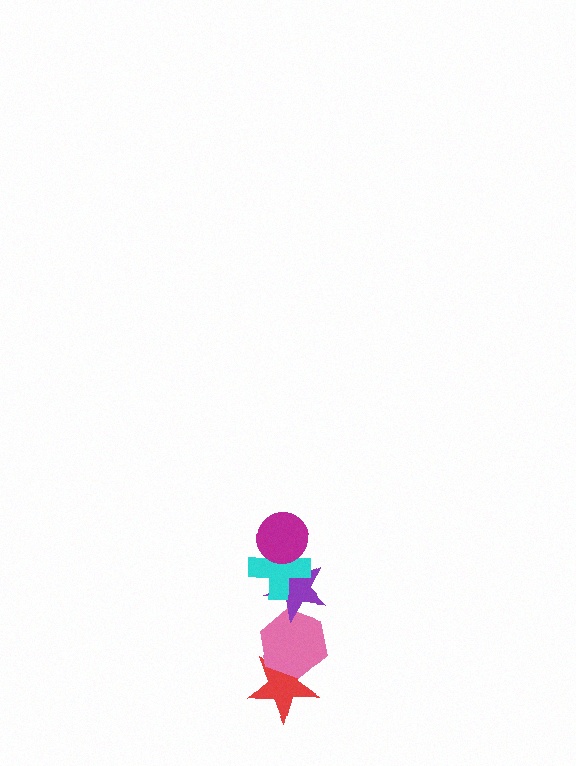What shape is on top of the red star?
The pink hexagon is on top of the red star.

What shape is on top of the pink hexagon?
The purple star is on top of the pink hexagon.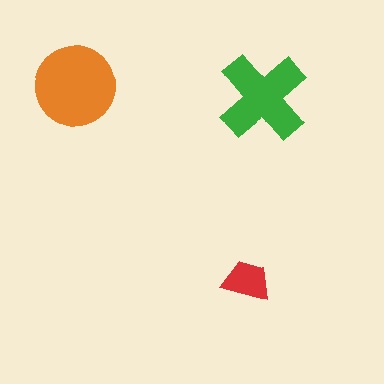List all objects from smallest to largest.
The red trapezoid, the green cross, the orange circle.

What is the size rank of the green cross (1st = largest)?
2nd.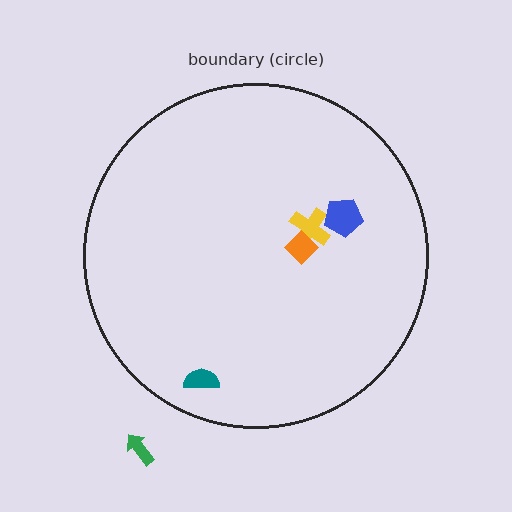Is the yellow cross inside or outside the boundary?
Inside.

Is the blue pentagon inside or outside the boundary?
Inside.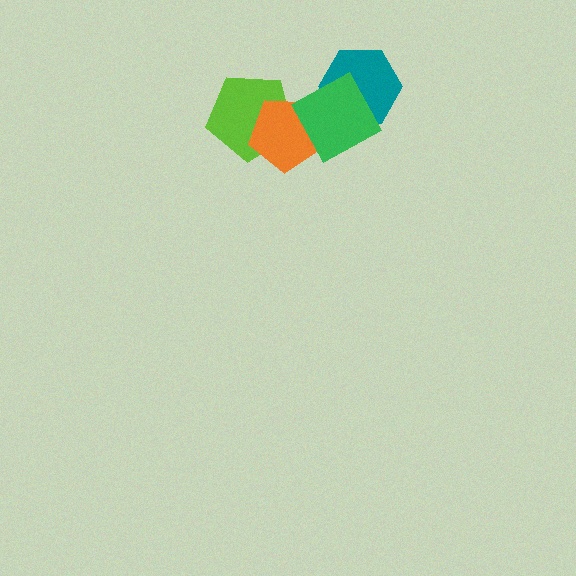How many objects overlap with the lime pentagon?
1 object overlaps with the lime pentagon.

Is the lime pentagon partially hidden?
Yes, it is partially covered by another shape.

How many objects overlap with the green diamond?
2 objects overlap with the green diamond.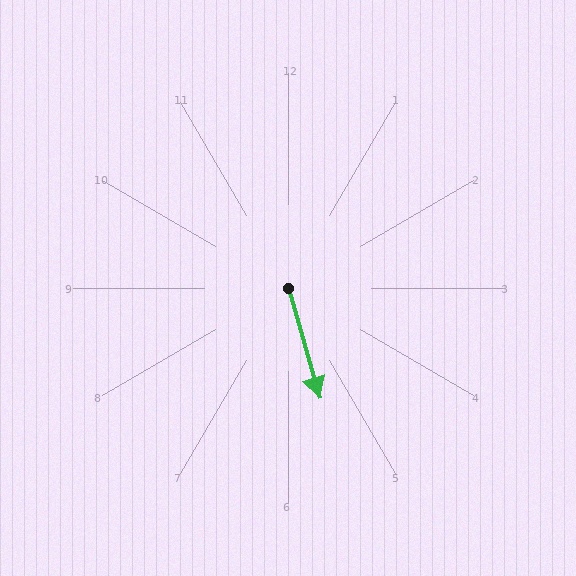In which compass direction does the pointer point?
South.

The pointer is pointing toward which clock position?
Roughly 5 o'clock.